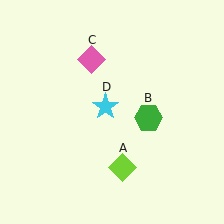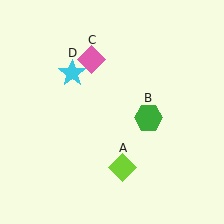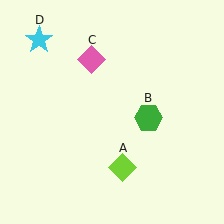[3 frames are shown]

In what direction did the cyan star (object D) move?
The cyan star (object D) moved up and to the left.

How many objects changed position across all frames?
1 object changed position: cyan star (object D).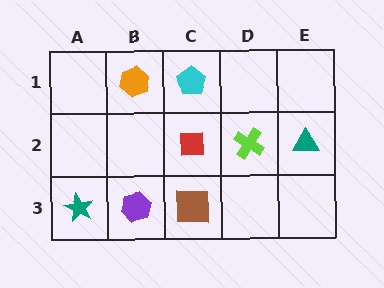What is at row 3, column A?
A teal star.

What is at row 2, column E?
A teal triangle.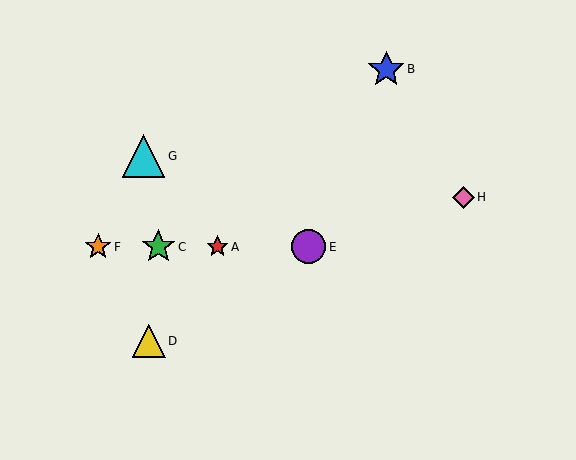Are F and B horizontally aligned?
No, F is at y≈247 and B is at y≈69.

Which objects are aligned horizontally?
Objects A, C, E, F are aligned horizontally.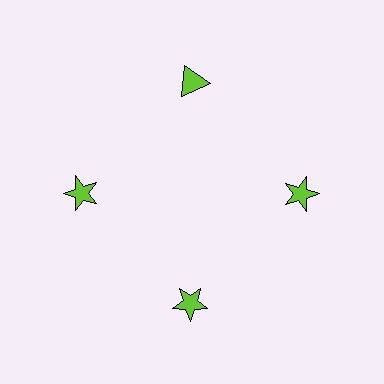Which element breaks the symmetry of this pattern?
The lime triangle at roughly the 12 o'clock position breaks the symmetry. All other shapes are lime stars.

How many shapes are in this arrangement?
There are 4 shapes arranged in a ring pattern.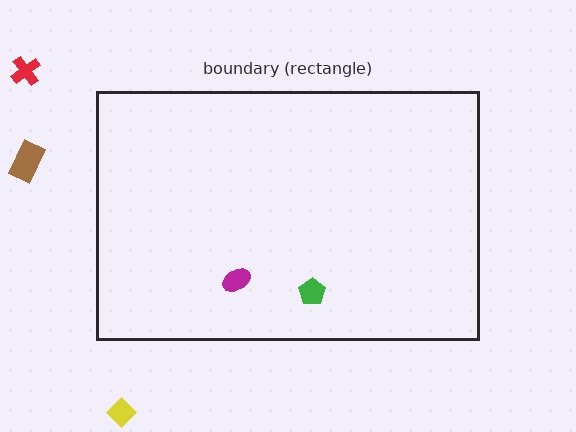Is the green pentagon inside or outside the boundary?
Inside.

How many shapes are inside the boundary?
2 inside, 3 outside.